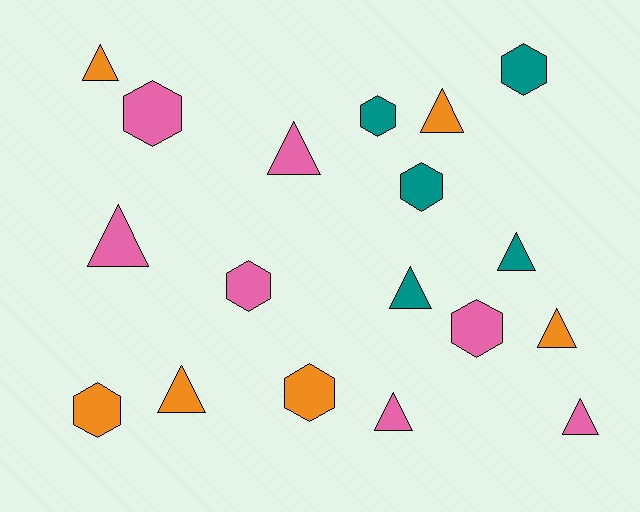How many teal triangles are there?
There are 2 teal triangles.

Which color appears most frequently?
Pink, with 7 objects.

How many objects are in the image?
There are 18 objects.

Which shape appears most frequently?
Triangle, with 10 objects.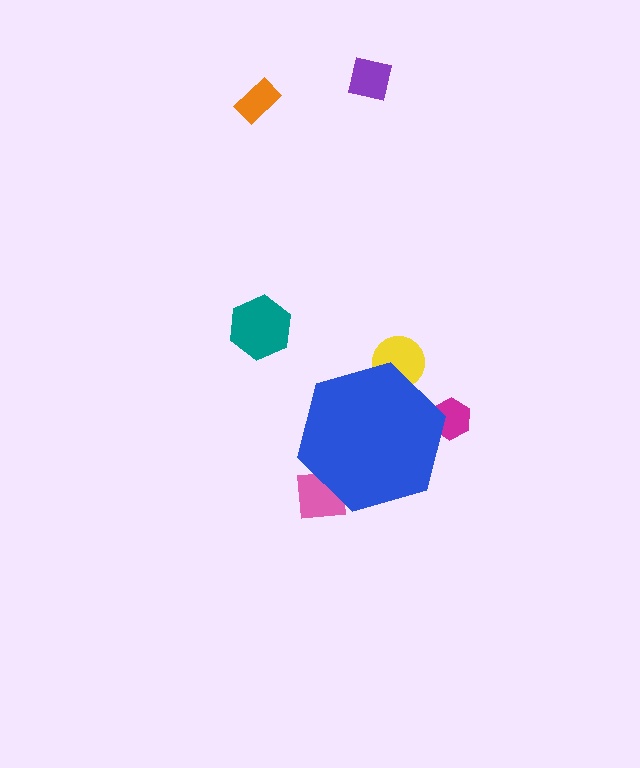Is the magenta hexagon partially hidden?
Yes, the magenta hexagon is partially hidden behind the blue hexagon.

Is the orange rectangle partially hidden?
No, the orange rectangle is fully visible.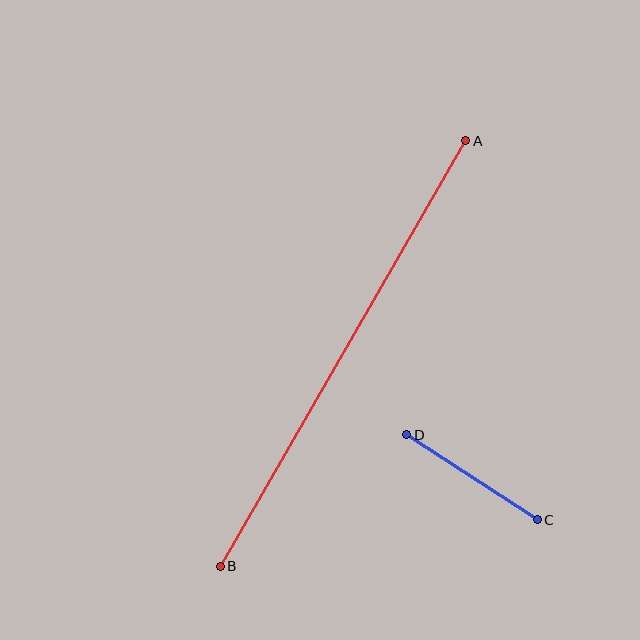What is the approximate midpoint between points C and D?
The midpoint is at approximately (472, 477) pixels.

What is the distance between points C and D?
The distance is approximately 156 pixels.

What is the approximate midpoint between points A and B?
The midpoint is at approximately (343, 353) pixels.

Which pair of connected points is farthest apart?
Points A and B are farthest apart.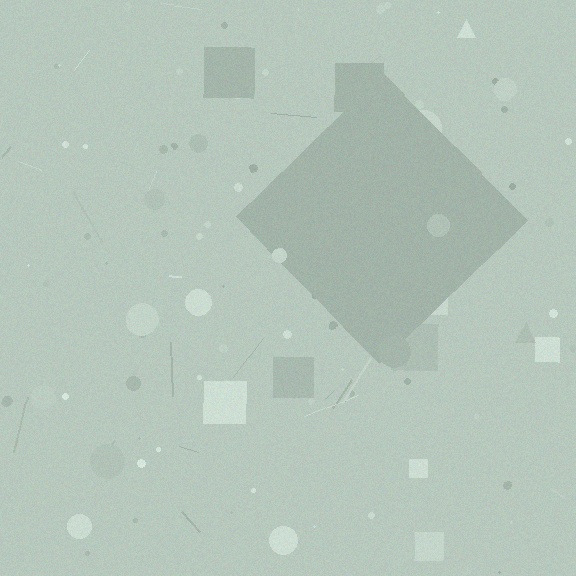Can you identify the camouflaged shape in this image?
The camouflaged shape is a diamond.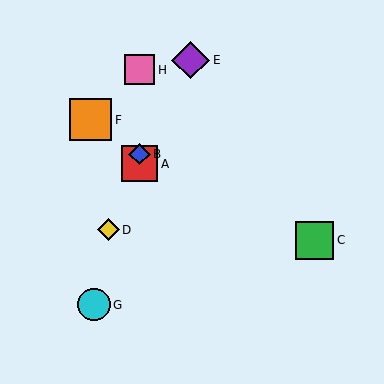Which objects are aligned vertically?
Objects A, B, H are aligned vertically.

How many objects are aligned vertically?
3 objects (A, B, H) are aligned vertically.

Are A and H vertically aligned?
Yes, both are at x≈140.